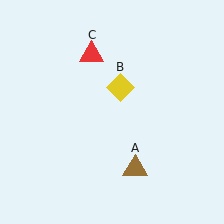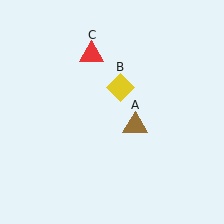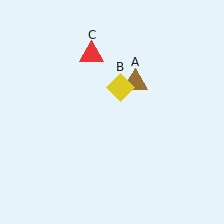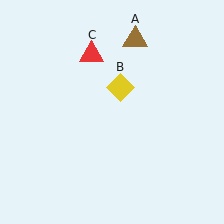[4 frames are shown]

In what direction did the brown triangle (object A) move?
The brown triangle (object A) moved up.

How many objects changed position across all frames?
1 object changed position: brown triangle (object A).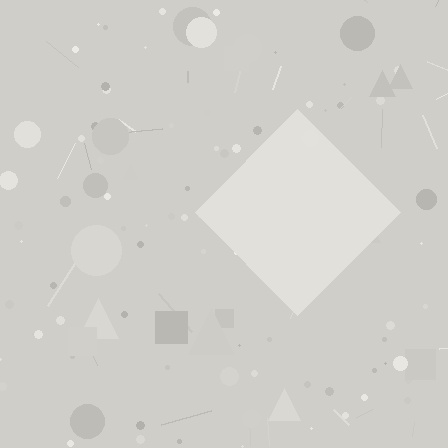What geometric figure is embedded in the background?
A diamond is embedded in the background.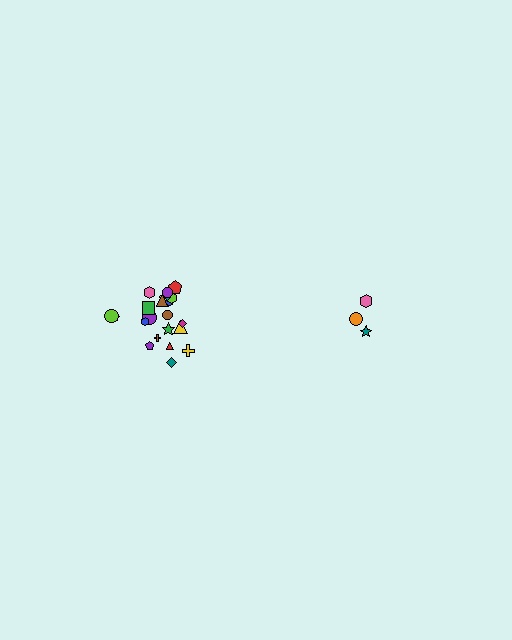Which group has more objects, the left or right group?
The left group.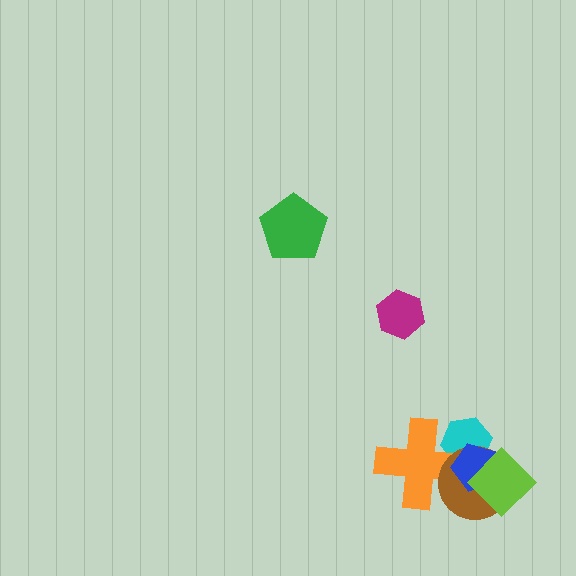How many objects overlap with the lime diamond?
3 objects overlap with the lime diamond.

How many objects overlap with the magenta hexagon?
0 objects overlap with the magenta hexagon.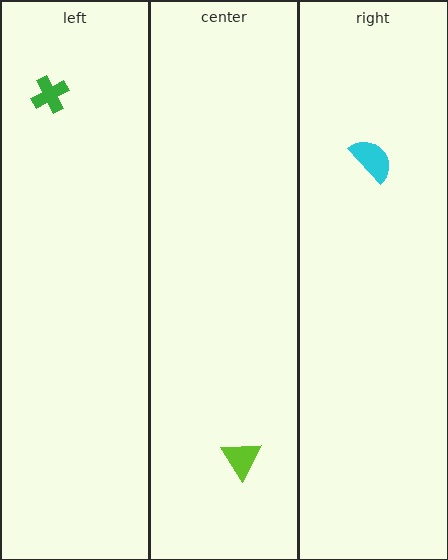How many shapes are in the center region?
1.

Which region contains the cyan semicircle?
The right region.